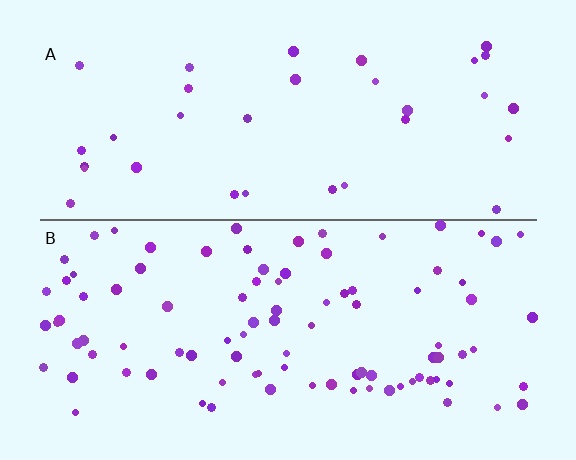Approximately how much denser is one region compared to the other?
Approximately 2.8× — region B over region A.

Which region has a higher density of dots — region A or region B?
B (the bottom).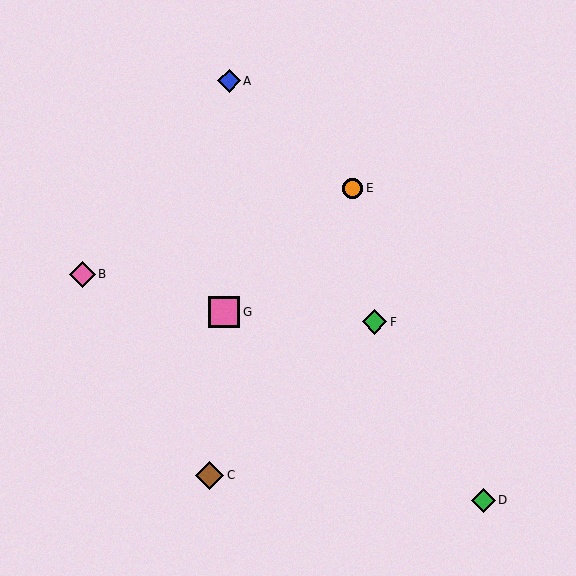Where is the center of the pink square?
The center of the pink square is at (224, 312).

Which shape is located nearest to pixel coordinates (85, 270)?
The pink diamond (labeled B) at (82, 274) is nearest to that location.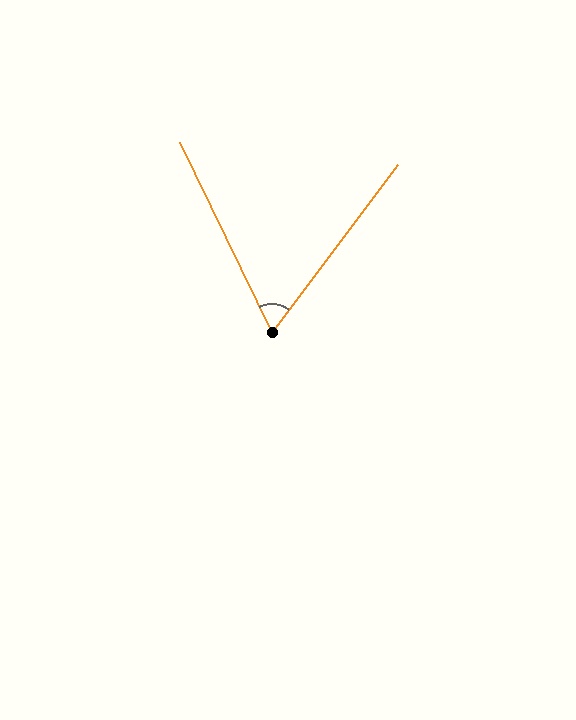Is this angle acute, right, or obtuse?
It is acute.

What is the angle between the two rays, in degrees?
Approximately 63 degrees.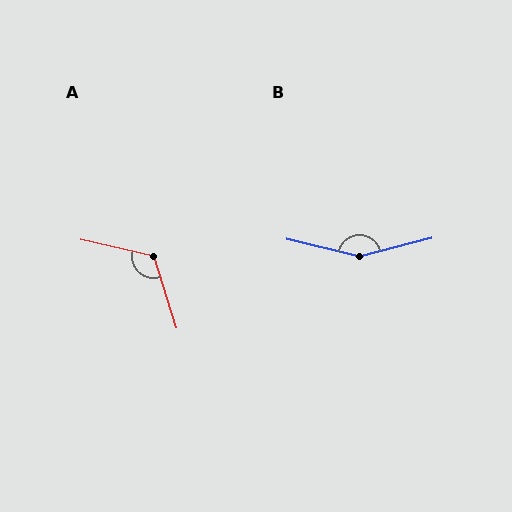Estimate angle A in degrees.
Approximately 120 degrees.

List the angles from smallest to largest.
A (120°), B (152°).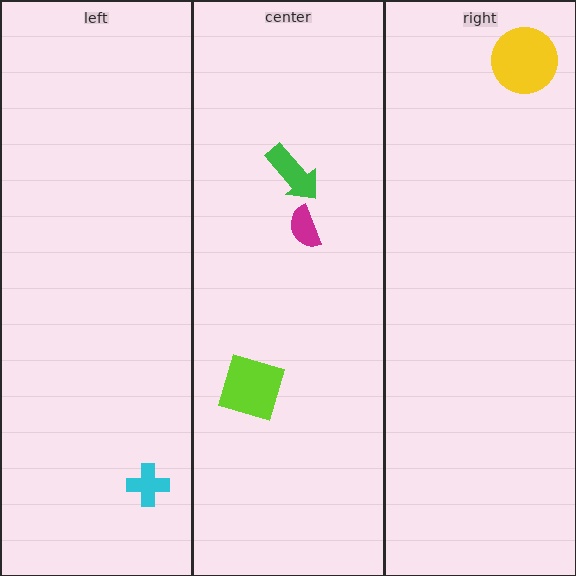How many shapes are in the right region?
1.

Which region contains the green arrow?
The center region.